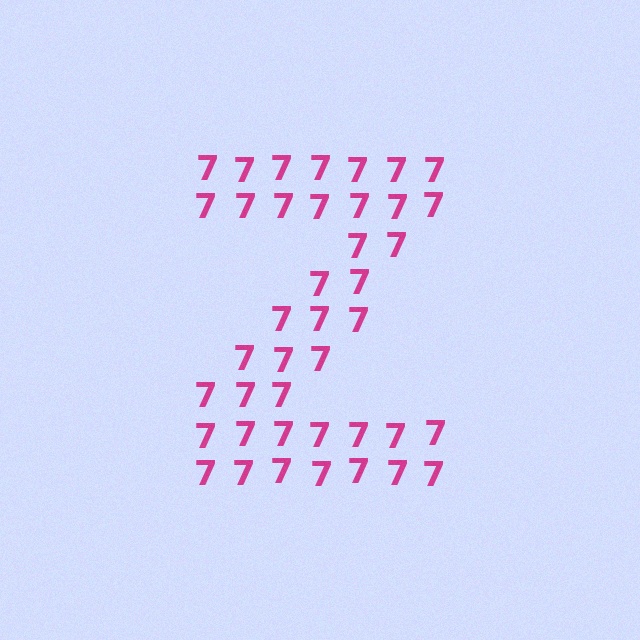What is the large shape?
The large shape is the letter Z.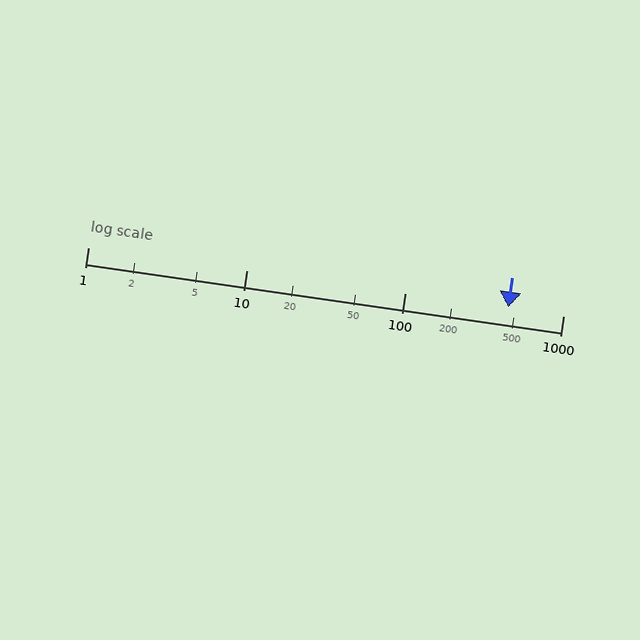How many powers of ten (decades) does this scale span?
The scale spans 3 decades, from 1 to 1000.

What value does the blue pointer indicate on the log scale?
The pointer indicates approximately 450.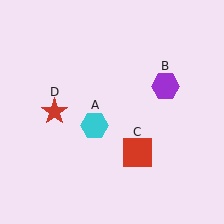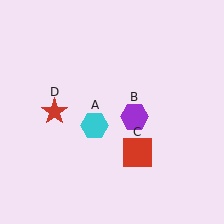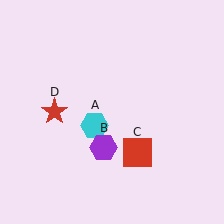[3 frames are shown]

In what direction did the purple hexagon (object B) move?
The purple hexagon (object B) moved down and to the left.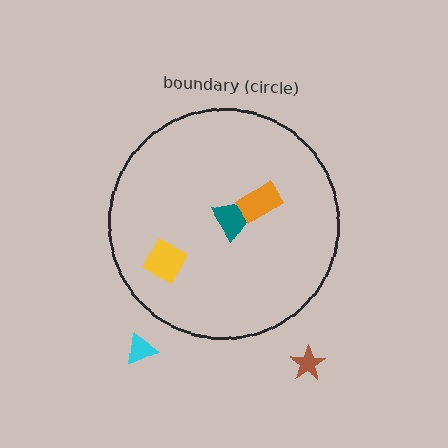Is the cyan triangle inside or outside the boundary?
Outside.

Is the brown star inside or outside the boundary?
Outside.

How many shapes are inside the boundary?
3 inside, 2 outside.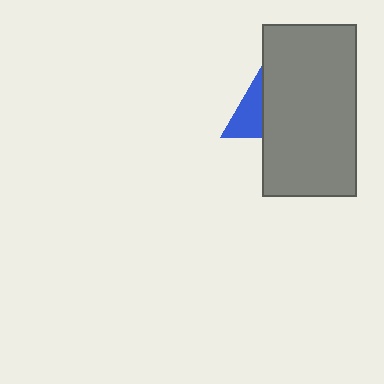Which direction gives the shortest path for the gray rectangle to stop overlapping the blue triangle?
Moving right gives the shortest separation.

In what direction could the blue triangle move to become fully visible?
The blue triangle could move left. That would shift it out from behind the gray rectangle entirely.